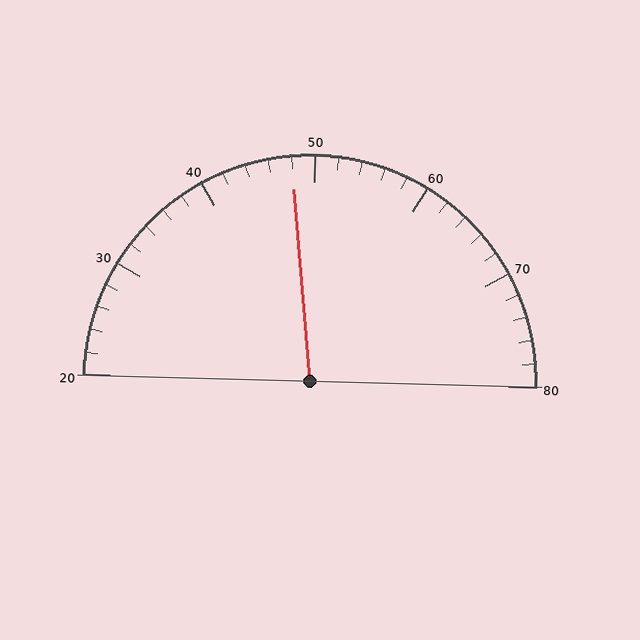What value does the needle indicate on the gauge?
The needle indicates approximately 48.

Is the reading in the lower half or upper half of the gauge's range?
The reading is in the lower half of the range (20 to 80).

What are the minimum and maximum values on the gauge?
The gauge ranges from 20 to 80.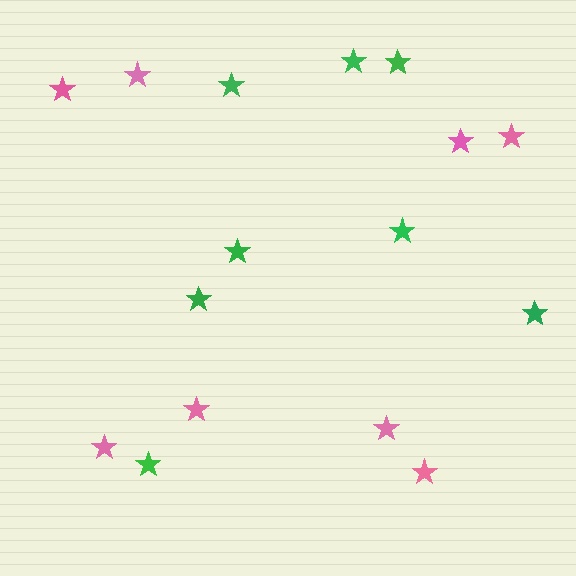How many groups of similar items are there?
There are 2 groups: one group of pink stars (8) and one group of green stars (8).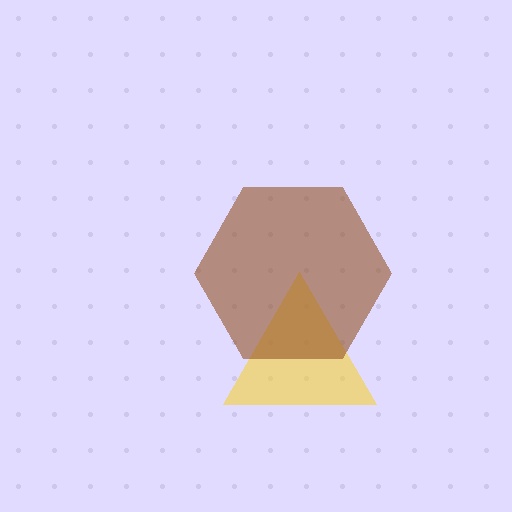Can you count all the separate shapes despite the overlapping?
Yes, there are 2 separate shapes.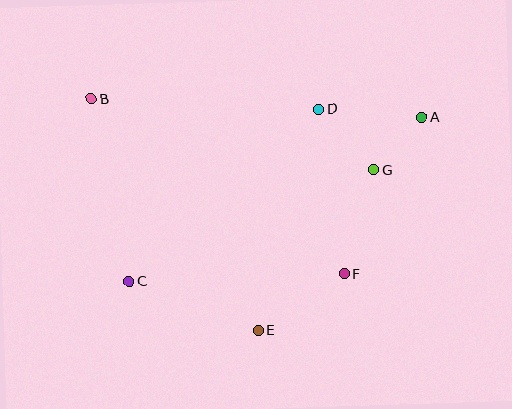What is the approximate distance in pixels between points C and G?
The distance between C and G is approximately 269 pixels.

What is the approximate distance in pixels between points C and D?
The distance between C and D is approximately 256 pixels.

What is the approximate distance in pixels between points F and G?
The distance between F and G is approximately 108 pixels.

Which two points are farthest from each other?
Points A and C are farthest from each other.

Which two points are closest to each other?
Points A and G are closest to each other.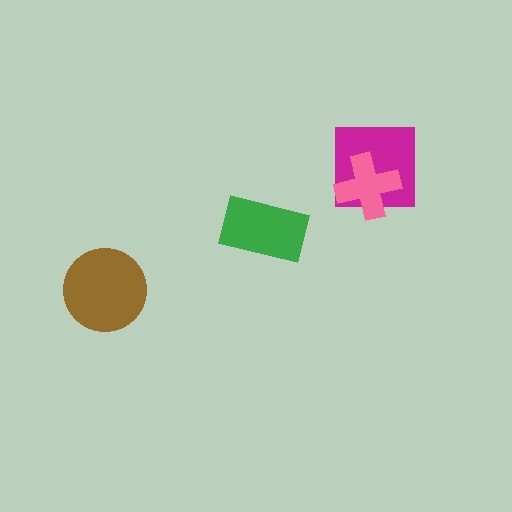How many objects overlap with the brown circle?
0 objects overlap with the brown circle.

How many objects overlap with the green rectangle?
0 objects overlap with the green rectangle.